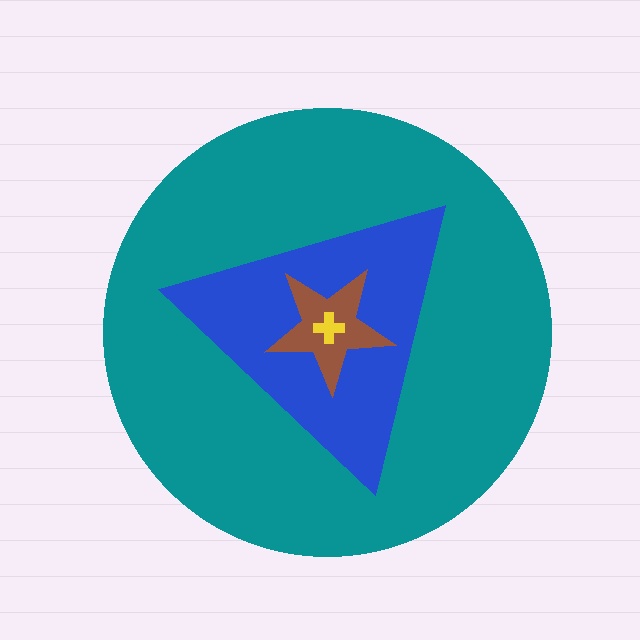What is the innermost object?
The yellow cross.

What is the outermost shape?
The teal circle.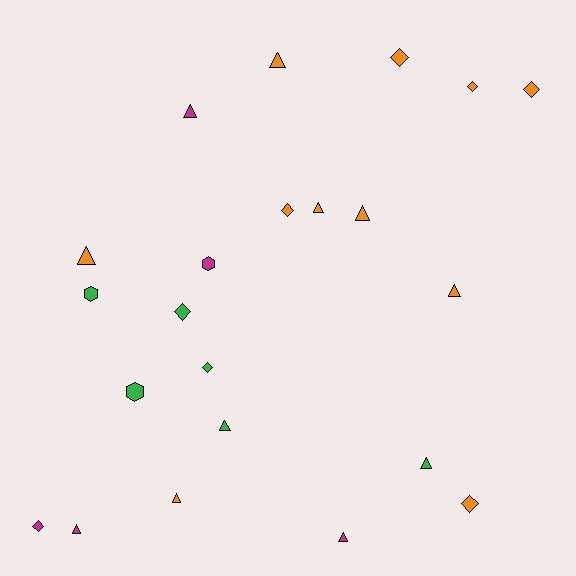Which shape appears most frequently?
Triangle, with 11 objects.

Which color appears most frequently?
Orange, with 11 objects.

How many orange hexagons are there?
There are no orange hexagons.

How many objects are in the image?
There are 22 objects.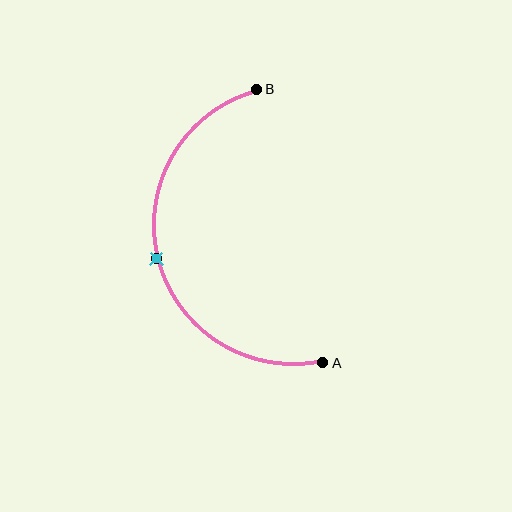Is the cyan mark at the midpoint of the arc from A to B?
Yes. The cyan mark lies on the arc at equal arc-length from both A and B — it is the arc midpoint.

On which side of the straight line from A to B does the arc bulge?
The arc bulges to the left of the straight line connecting A and B.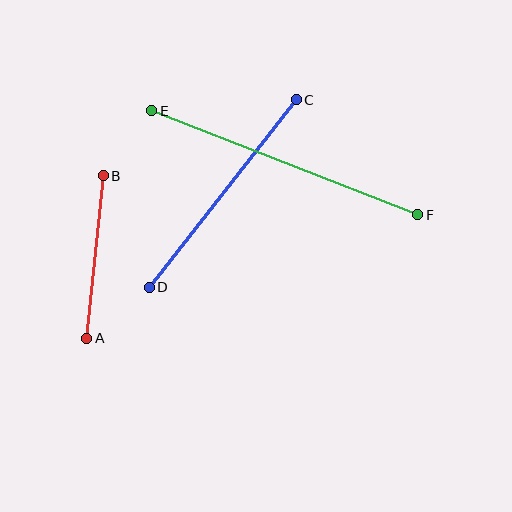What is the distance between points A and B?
The distance is approximately 164 pixels.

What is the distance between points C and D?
The distance is approximately 238 pixels.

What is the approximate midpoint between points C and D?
The midpoint is at approximately (223, 193) pixels.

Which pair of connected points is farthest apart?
Points E and F are farthest apart.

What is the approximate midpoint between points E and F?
The midpoint is at approximately (285, 163) pixels.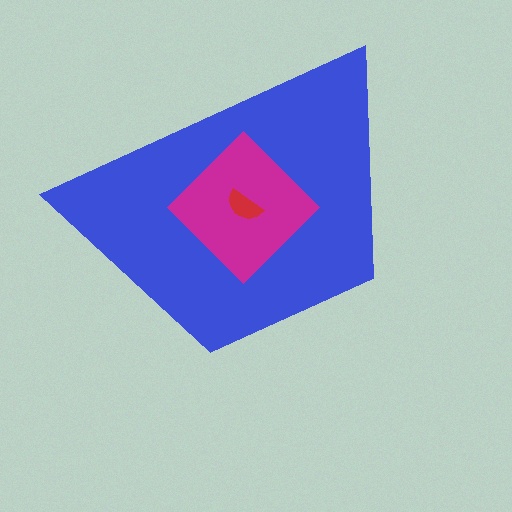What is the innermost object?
The red semicircle.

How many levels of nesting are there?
3.